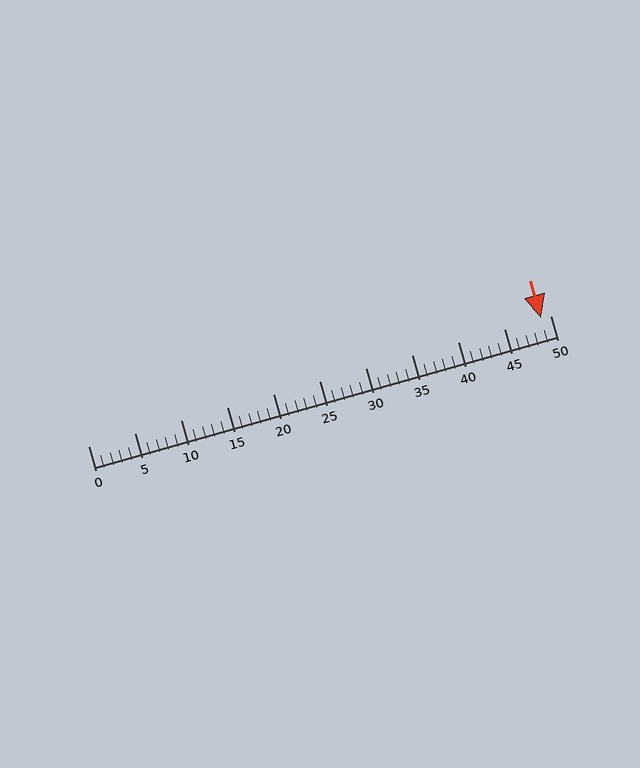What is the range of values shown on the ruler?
The ruler shows values from 0 to 50.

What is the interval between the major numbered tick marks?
The major tick marks are spaced 5 units apart.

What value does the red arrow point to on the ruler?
The red arrow points to approximately 49.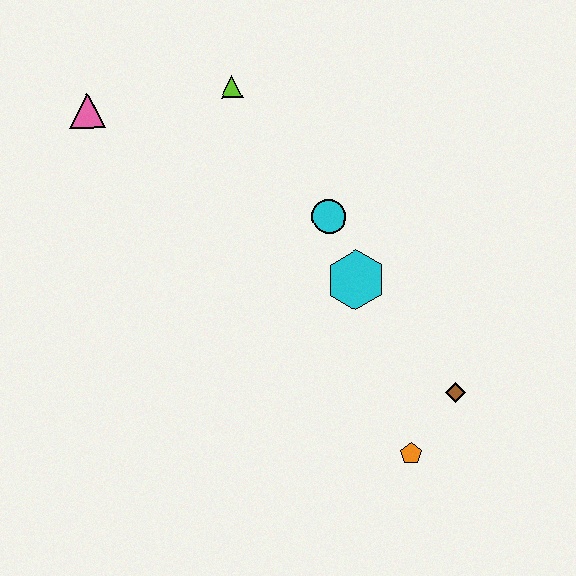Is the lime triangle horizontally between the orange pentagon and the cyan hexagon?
No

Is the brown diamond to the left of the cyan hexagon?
No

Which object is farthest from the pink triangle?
The orange pentagon is farthest from the pink triangle.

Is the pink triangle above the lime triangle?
No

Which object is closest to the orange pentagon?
The brown diamond is closest to the orange pentagon.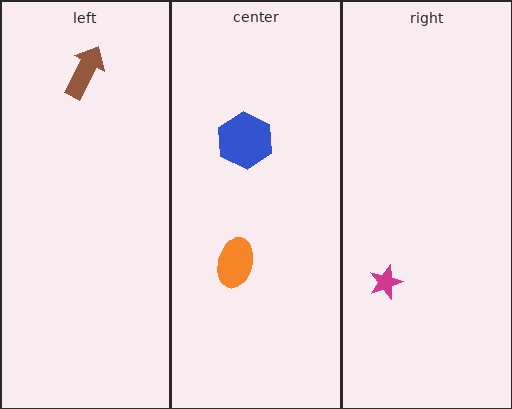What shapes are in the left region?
The brown arrow.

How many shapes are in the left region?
1.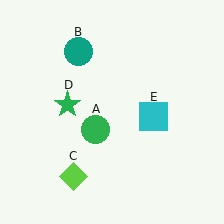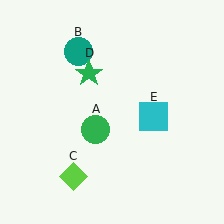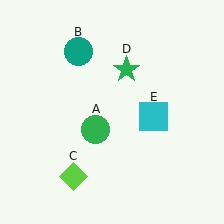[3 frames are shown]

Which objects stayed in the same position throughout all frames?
Green circle (object A) and teal circle (object B) and lime diamond (object C) and cyan square (object E) remained stationary.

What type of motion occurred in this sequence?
The green star (object D) rotated clockwise around the center of the scene.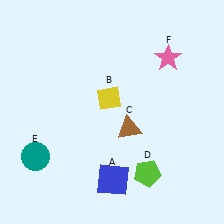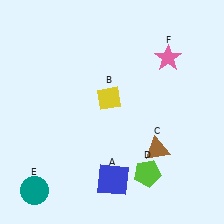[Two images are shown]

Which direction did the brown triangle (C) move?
The brown triangle (C) moved right.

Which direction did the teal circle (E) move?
The teal circle (E) moved down.